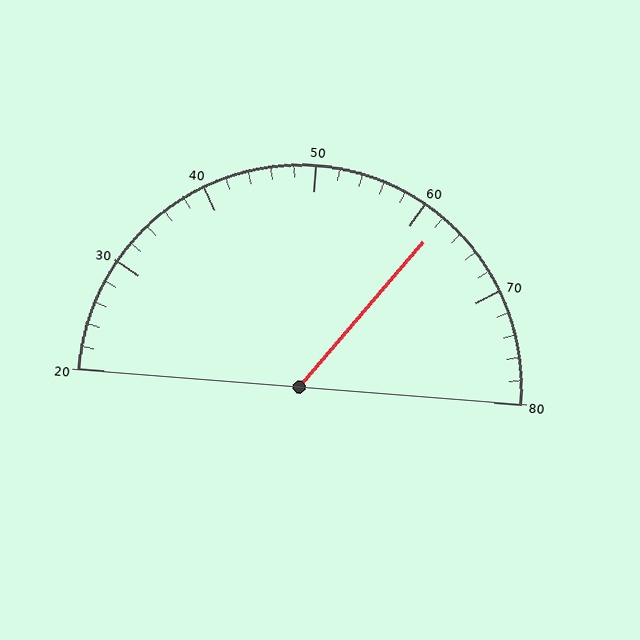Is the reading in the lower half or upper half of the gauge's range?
The reading is in the upper half of the range (20 to 80).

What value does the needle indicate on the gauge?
The needle indicates approximately 62.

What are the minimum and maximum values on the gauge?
The gauge ranges from 20 to 80.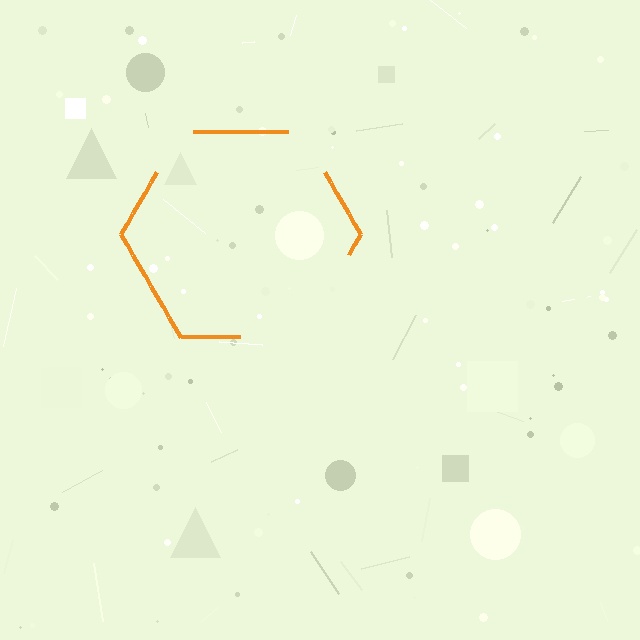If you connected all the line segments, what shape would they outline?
They would outline a hexagon.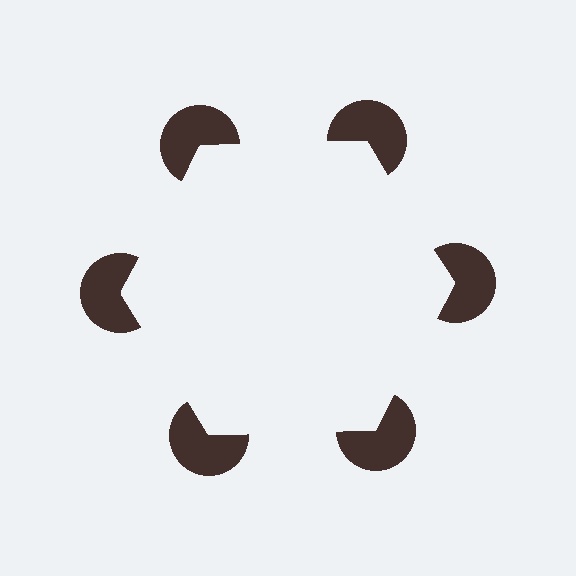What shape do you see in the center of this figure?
An illusory hexagon — its edges are inferred from the aligned wedge cuts in the pac-man discs, not physically drawn.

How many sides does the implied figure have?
6 sides.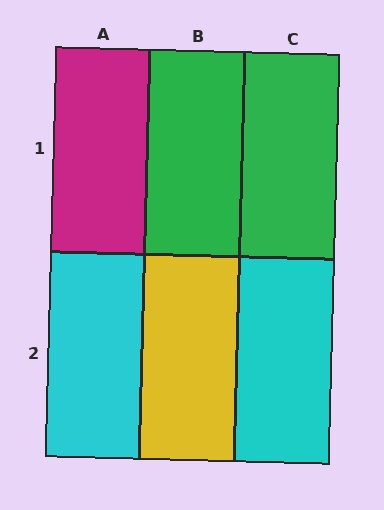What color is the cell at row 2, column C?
Cyan.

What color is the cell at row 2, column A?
Cyan.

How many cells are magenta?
1 cell is magenta.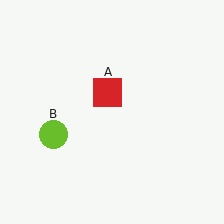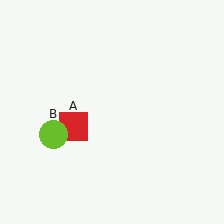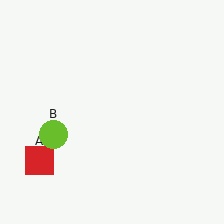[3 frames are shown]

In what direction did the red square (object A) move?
The red square (object A) moved down and to the left.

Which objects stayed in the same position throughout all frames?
Lime circle (object B) remained stationary.